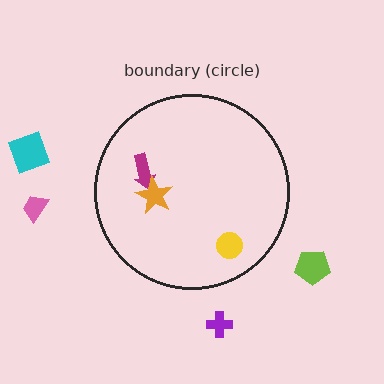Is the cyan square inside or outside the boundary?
Outside.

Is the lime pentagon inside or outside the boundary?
Outside.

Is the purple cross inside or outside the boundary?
Outside.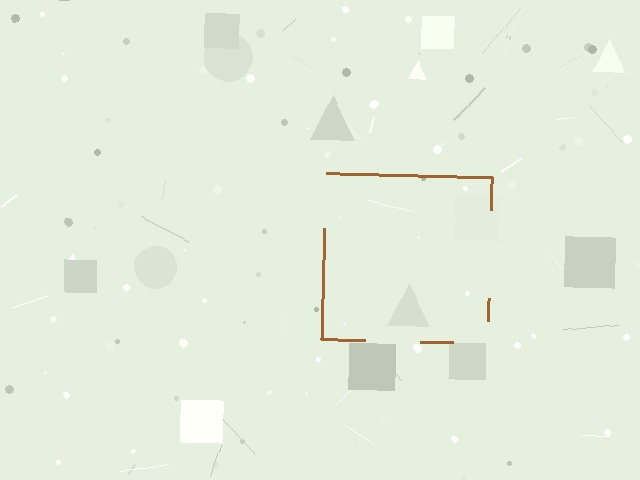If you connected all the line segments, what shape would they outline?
They would outline a square.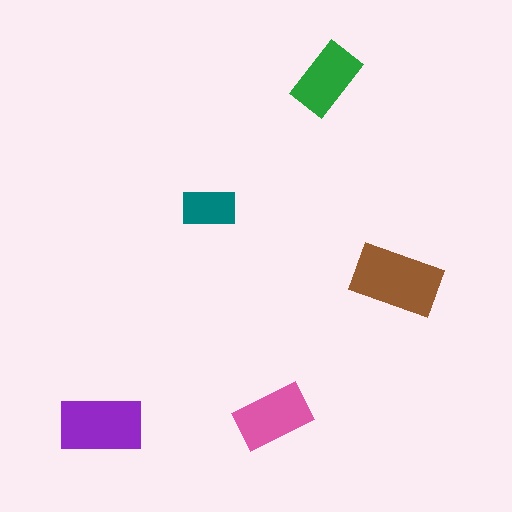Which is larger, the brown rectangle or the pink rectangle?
The brown one.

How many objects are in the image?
There are 5 objects in the image.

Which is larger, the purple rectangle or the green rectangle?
The purple one.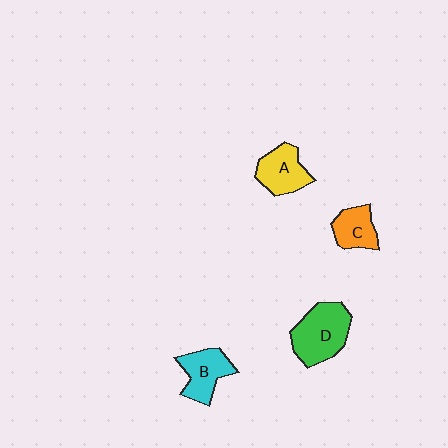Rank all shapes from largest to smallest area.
From largest to smallest: D (green), A (yellow), B (cyan), C (orange).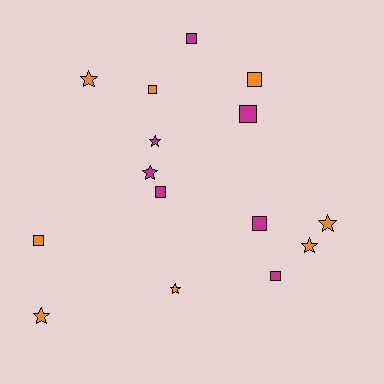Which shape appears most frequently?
Square, with 8 objects.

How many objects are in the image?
There are 15 objects.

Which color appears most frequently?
Orange, with 8 objects.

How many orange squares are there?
There are 3 orange squares.